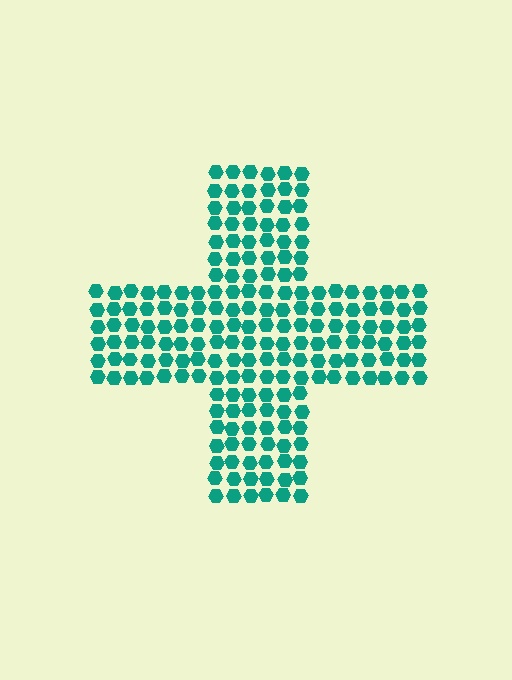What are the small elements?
The small elements are hexagons.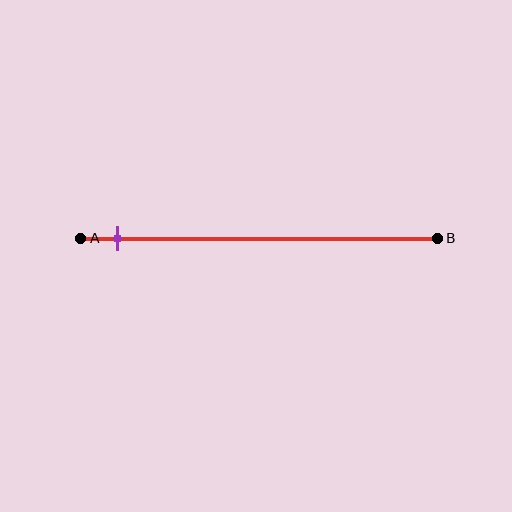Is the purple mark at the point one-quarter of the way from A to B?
No, the mark is at about 10% from A, not at the 25% one-quarter point.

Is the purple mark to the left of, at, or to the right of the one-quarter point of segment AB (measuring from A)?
The purple mark is to the left of the one-quarter point of segment AB.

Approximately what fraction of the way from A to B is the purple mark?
The purple mark is approximately 10% of the way from A to B.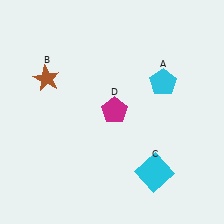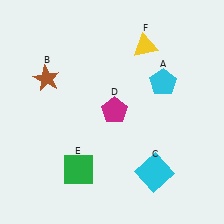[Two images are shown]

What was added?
A green square (E), a yellow triangle (F) were added in Image 2.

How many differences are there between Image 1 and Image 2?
There are 2 differences between the two images.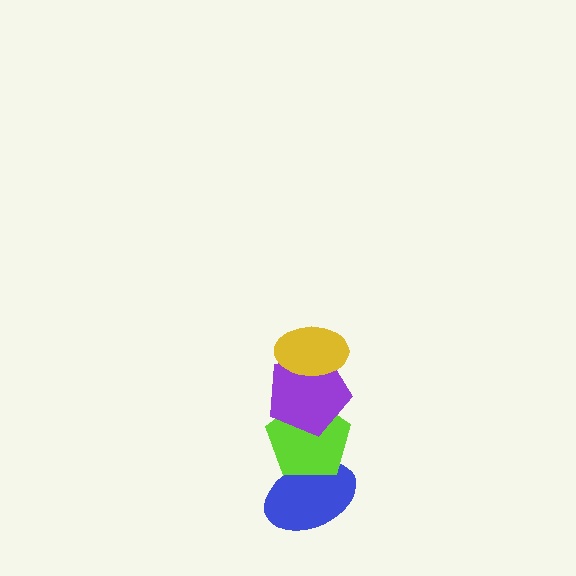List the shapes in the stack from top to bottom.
From top to bottom: the yellow ellipse, the purple pentagon, the lime pentagon, the blue ellipse.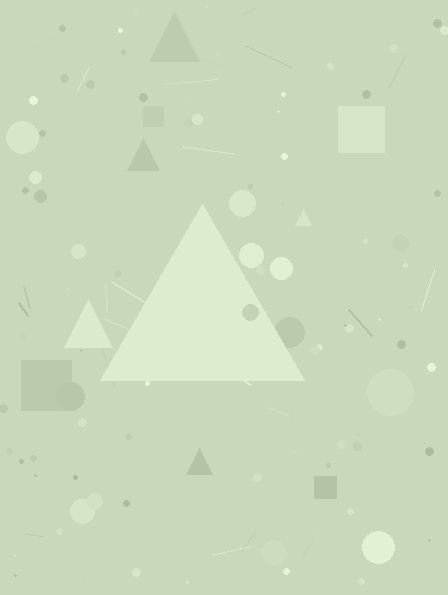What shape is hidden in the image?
A triangle is hidden in the image.